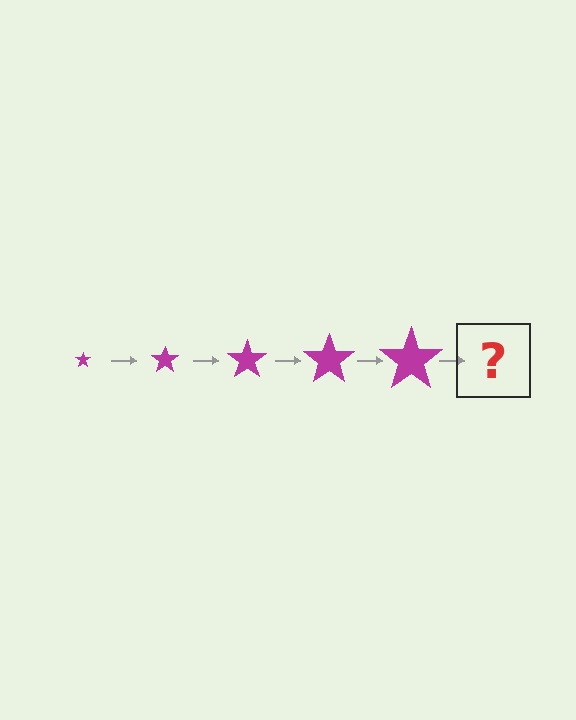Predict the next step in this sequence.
The next step is a magenta star, larger than the previous one.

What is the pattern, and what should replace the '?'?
The pattern is that the star gets progressively larger each step. The '?' should be a magenta star, larger than the previous one.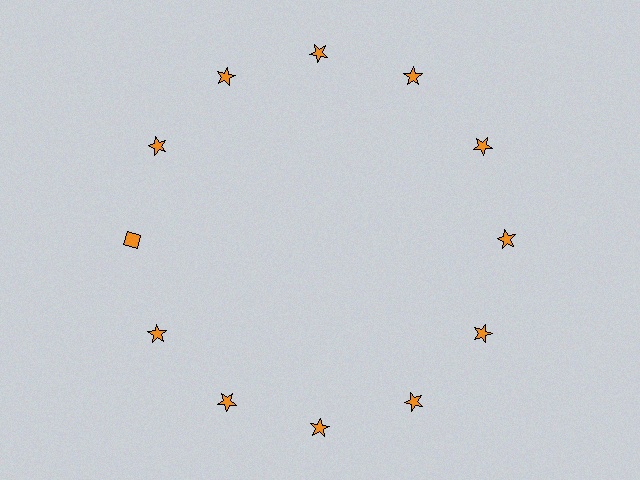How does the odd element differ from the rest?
It has a different shape: diamond instead of star.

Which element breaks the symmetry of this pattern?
The orange diamond at roughly the 9 o'clock position breaks the symmetry. All other shapes are orange stars.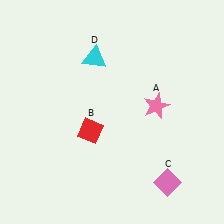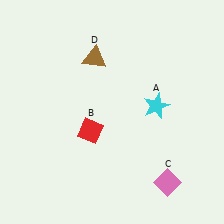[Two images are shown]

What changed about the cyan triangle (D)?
In Image 1, D is cyan. In Image 2, it changed to brown.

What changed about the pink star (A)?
In Image 1, A is pink. In Image 2, it changed to cyan.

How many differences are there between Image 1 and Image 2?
There are 2 differences between the two images.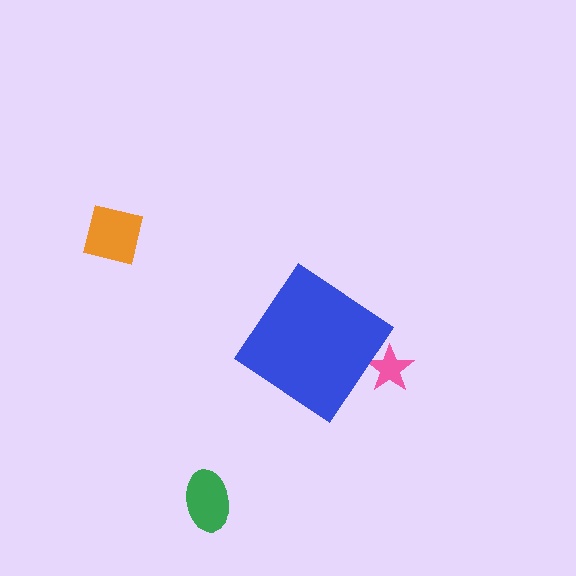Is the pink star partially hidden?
Yes, the pink star is partially hidden behind the blue diamond.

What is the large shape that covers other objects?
A blue diamond.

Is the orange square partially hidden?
No, the orange square is fully visible.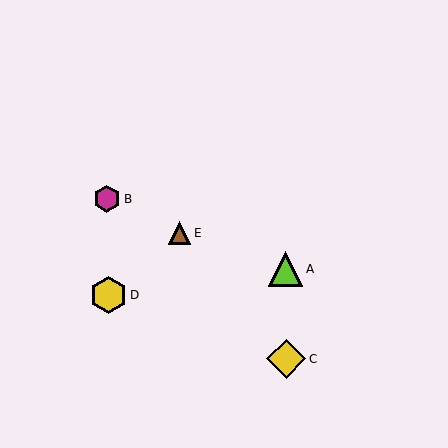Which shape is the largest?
The yellow diamond (labeled C) is the largest.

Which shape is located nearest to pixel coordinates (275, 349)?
The yellow diamond (labeled C) at (286, 359) is nearest to that location.